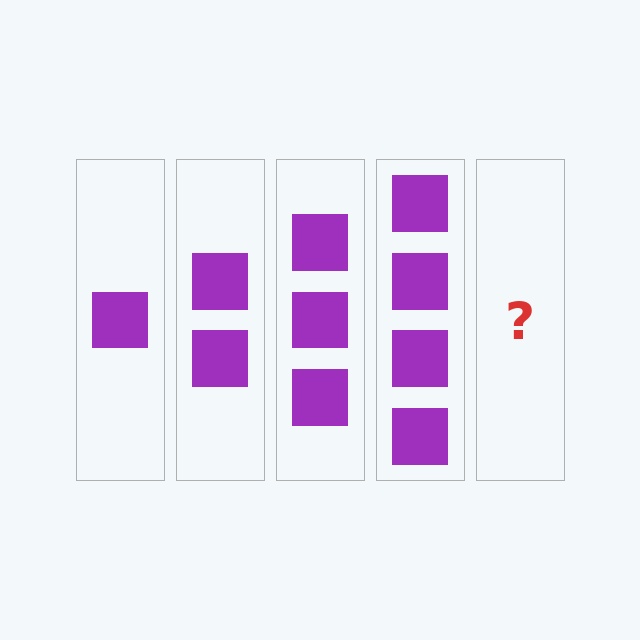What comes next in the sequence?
The next element should be 5 squares.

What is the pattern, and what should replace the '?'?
The pattern is that each step adds one more square. The '?' should be 5 squares.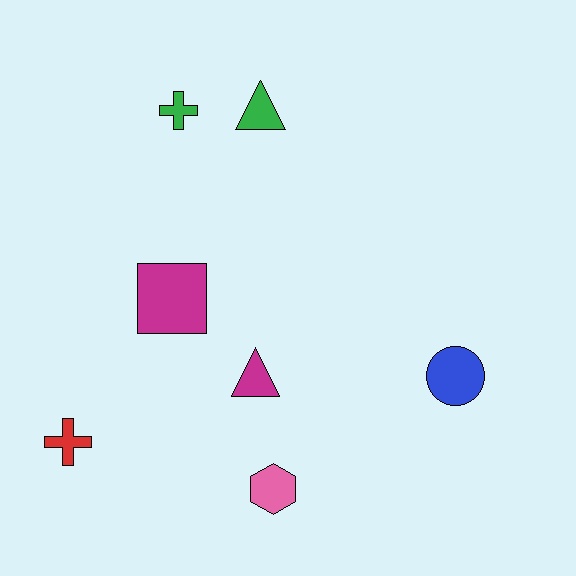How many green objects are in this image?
There are 2 green objects.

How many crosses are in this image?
There are 2 crosses.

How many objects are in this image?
There are 7 objects.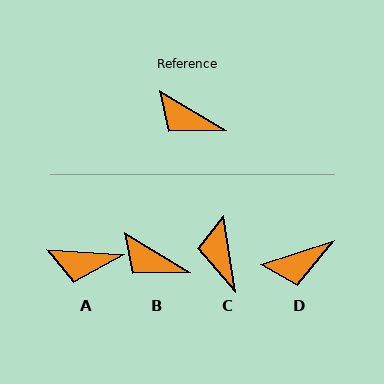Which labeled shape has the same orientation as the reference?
B.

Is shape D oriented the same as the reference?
No, it is off by about 49 degrees.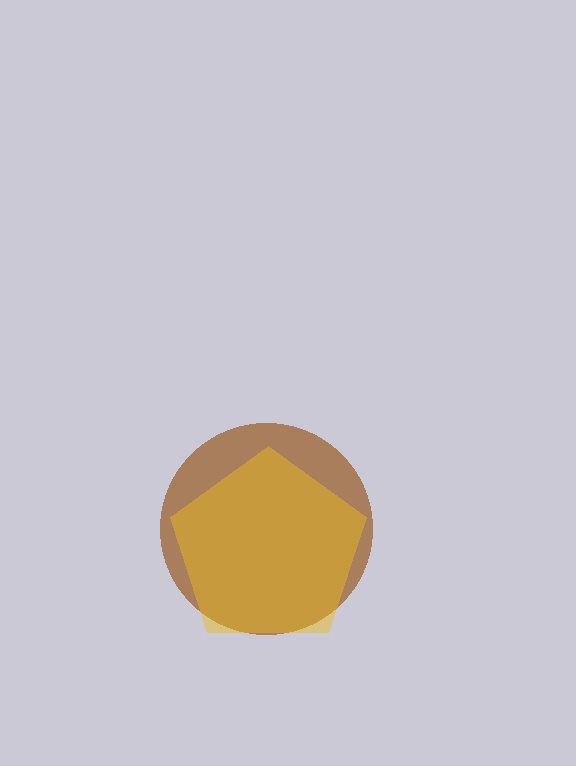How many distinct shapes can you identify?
There are 2 distinct shapes: a brown circle, a yellow pentagon.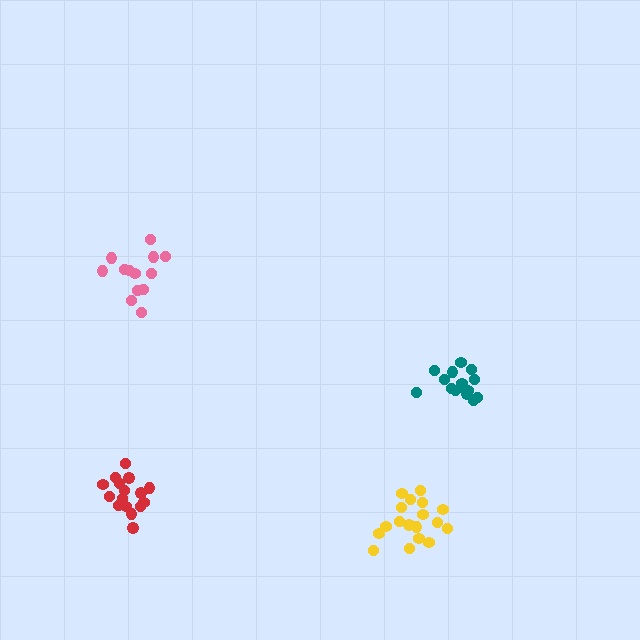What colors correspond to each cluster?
The clusters are colored: teal, red, yellow, pink.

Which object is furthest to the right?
The teal cluster is rightmost.